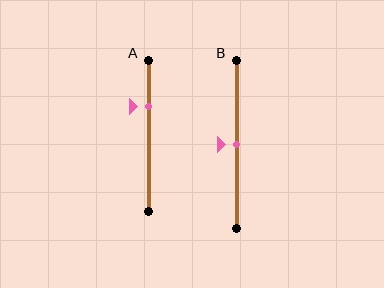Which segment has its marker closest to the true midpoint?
Segment B has its marker closest to the true midpoint.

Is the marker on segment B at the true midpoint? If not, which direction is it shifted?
Yes, the marker on segment B is at the true midpoint.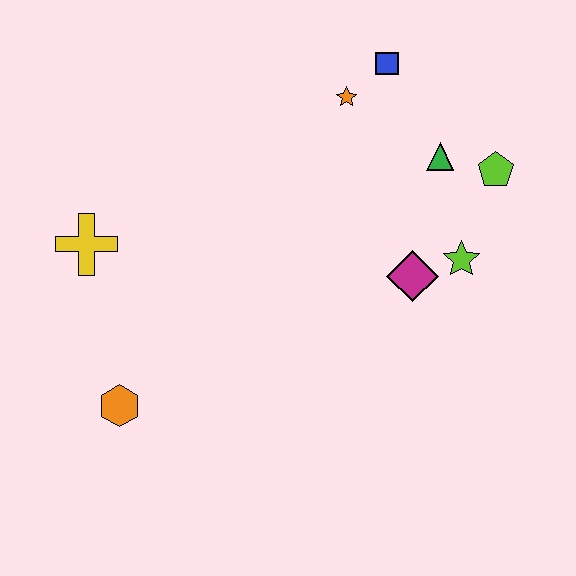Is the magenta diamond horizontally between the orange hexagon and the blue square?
No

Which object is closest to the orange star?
The blue square is closest to the orange star.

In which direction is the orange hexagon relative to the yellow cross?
The orange hexagon is below the yellow cross.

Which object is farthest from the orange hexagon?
The lime pentagon is farthest from the orange hexagon.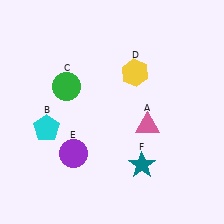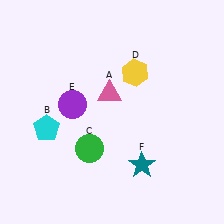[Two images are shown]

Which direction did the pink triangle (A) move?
The pink triangle (A) moved left.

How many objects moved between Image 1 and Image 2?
3 objects moved between the two images.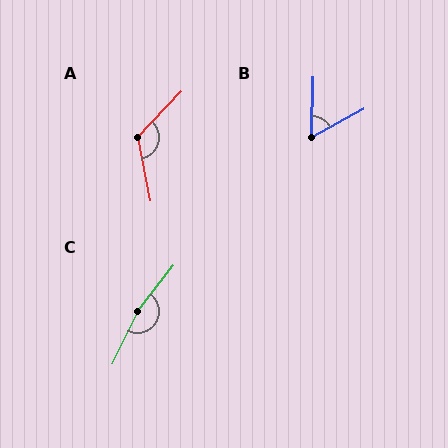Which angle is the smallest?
B, at approximately 60 degrees.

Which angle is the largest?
C, at approximately 168 degrees.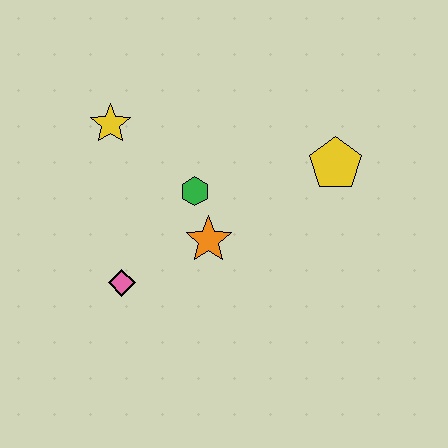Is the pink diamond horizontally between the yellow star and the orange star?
Yes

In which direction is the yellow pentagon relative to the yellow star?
The yellow pentagon is to the right of the yellow star.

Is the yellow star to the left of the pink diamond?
Yes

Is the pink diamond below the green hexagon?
Yes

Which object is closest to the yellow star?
The green hexagon is closest to the yellow star.